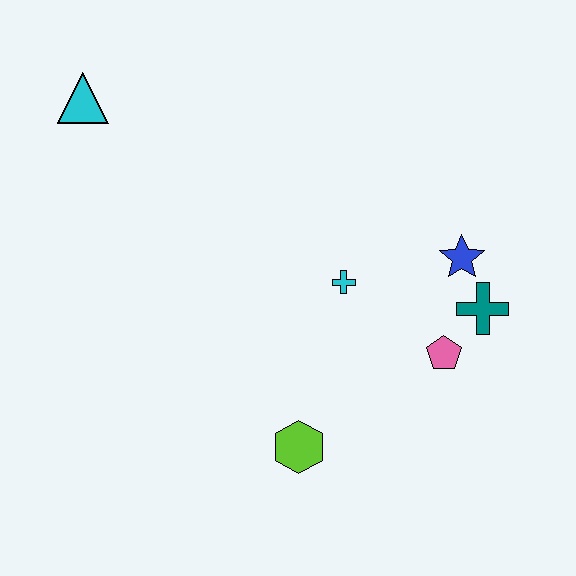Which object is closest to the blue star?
The teal cross is closest to the blue star.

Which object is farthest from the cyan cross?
The cyan triangle is farthest from the cyan cross.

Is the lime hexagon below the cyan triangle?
Yes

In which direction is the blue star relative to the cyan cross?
The blue star is to the right of the cyan cross.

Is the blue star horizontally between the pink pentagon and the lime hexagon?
No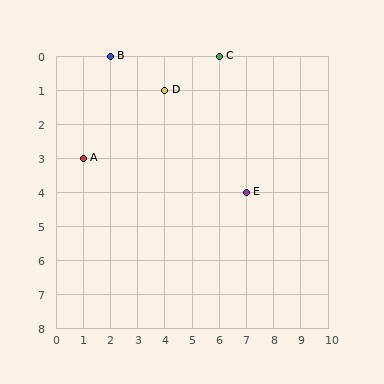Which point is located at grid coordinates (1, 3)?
Point A is at (1, 3).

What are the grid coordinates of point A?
Point A is at grid coordinates (1, 3).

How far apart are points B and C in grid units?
Points B and C are 4 columns apart.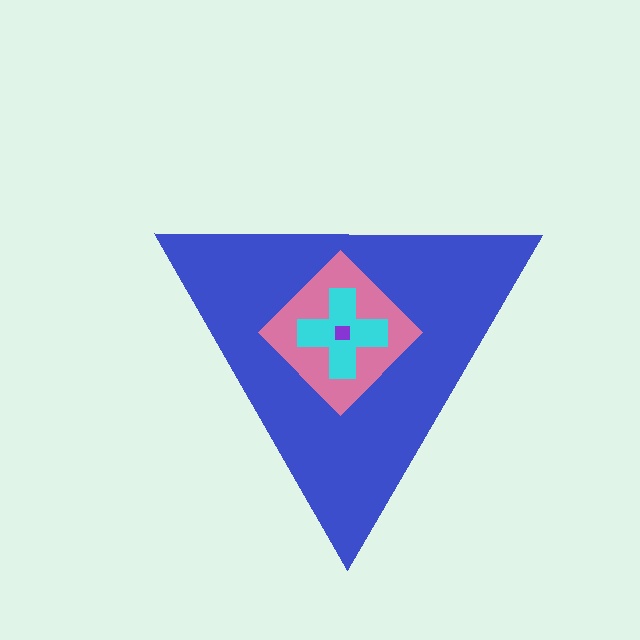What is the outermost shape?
The blue triangle.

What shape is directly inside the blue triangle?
The pink diamond.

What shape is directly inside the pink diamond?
The cyan cross.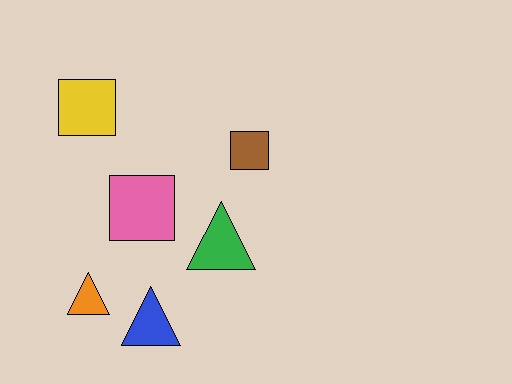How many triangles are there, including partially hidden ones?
There are 3 triangles.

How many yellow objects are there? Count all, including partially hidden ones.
There is 1 yellow object.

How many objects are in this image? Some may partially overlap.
There are 6 objects.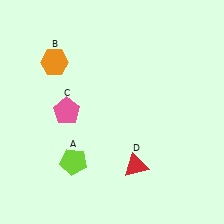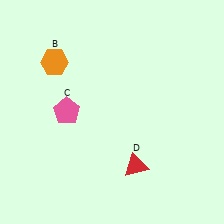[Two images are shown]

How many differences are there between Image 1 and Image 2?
There is 1 difference between the two images.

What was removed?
The lime pentagon (A) was removed in Image 2.